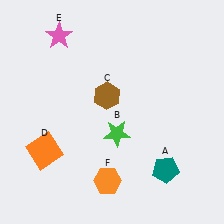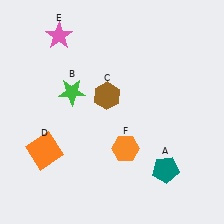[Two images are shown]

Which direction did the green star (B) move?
The green star (B) moved left.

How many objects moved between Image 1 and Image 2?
2 objects moved between the two images.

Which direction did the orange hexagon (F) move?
The orange hexagon (F) moved up.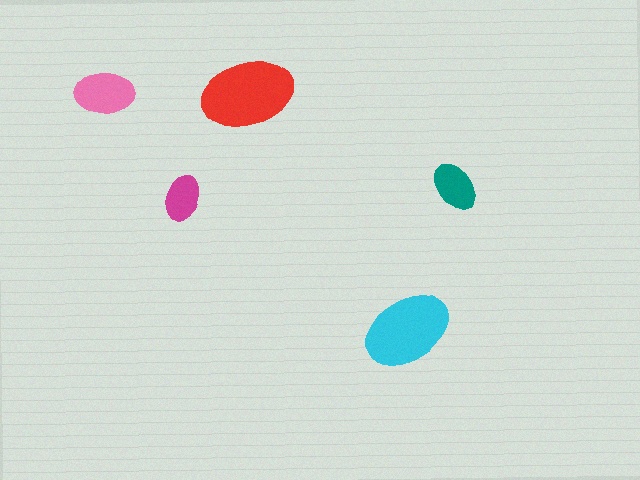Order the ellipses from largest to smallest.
the red one, the cyan one, the pink one, the teal one, the magenta one.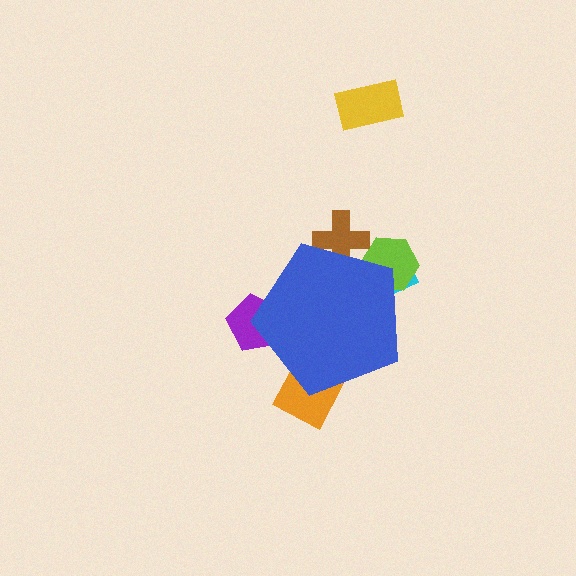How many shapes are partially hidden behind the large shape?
5 shapes are partially hidden.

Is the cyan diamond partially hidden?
Yes, the cyan diamond is partially hidden behind the blue pentagon.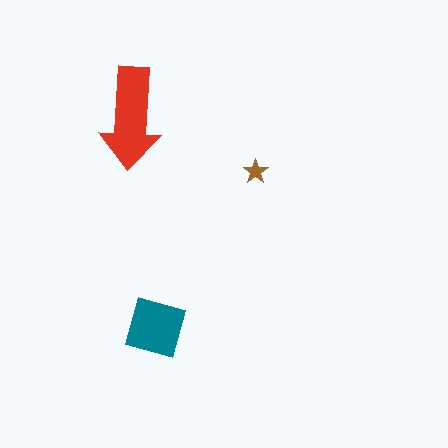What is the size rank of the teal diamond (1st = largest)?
2nd.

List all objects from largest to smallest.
The red arrow, the teal diamond, the brown star.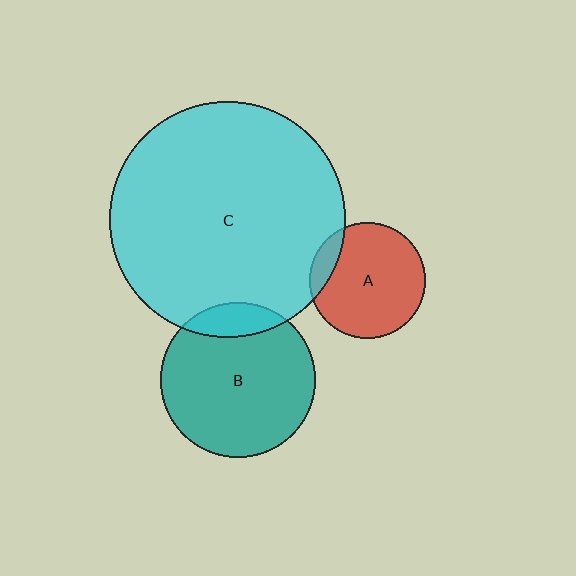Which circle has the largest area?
Circle C (cyan).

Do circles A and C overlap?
Yes.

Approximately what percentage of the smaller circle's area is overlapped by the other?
Approximately 10%.